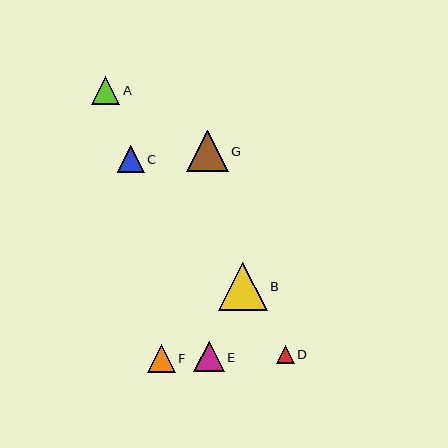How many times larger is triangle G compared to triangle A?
Triangle G is approximately 1.5 times the size of triangle A.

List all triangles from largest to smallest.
From largest to smallest: B, G, E, F, A, C, D.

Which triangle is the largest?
Triangle B is the largest with a size of approximately 48 pixels.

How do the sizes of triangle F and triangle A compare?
Triangle F and triangle A are approximately the same size.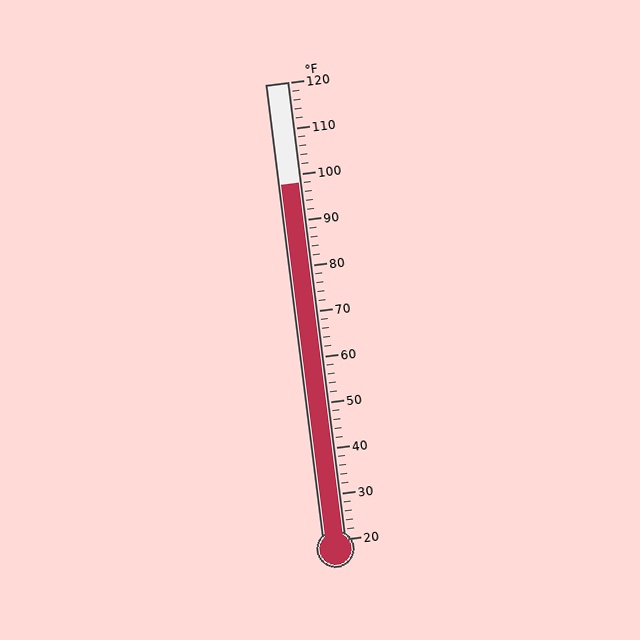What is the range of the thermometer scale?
The thermometer scale ranges from 20°F to 120°F.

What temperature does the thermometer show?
The thermometer shows approximately 98°F.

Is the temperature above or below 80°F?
The temperature is above 80°F.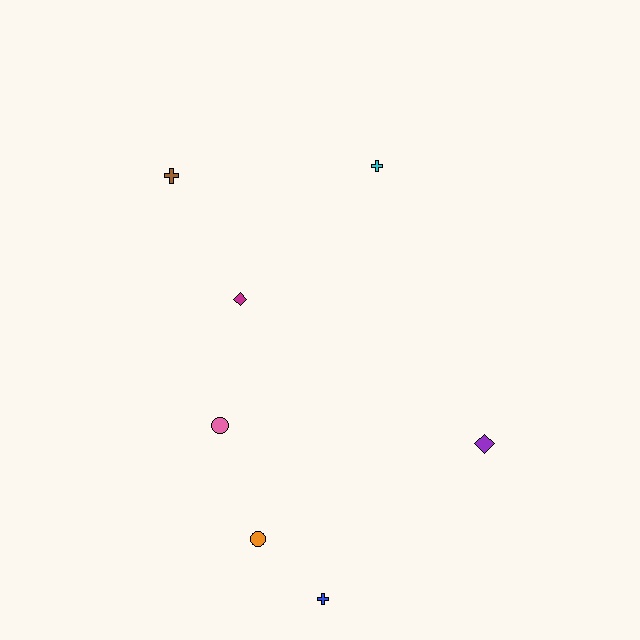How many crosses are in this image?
There are 3 crosses.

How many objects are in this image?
There are 7 objects.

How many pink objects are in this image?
There is 1 pink object.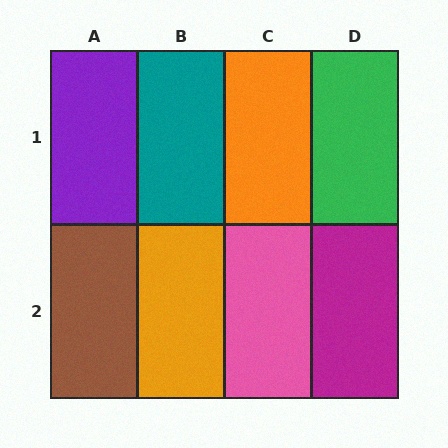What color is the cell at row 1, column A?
Purple.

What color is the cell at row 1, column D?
Green.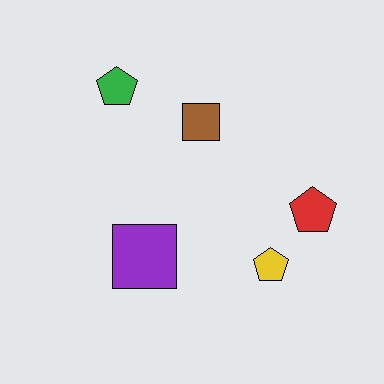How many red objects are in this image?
There is 1 red object.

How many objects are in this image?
There are 5 objects.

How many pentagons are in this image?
There are 3 pentagons.